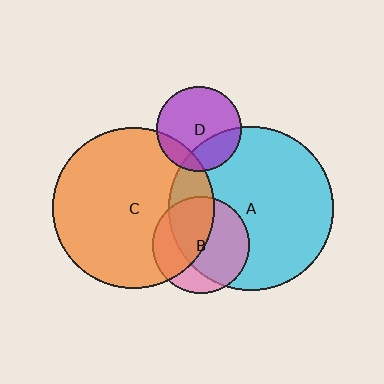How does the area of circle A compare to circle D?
Approximately 3.7 times.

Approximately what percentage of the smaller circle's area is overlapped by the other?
Approximately 15%.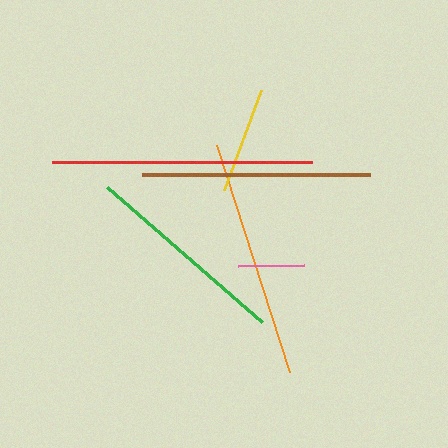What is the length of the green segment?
The green segment is approximately 206 pixels long.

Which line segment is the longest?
The red line is the longest at approximately 260 pixels.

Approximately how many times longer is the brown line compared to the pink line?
The brown line is approximately 3.4 times the length of the pink line.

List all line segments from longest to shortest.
From longest to shortest: red, orange, brown, green, yellow, pink.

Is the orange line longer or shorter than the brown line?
The orange line is longer than the brown line.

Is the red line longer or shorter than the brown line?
The red line is longer than the brown line.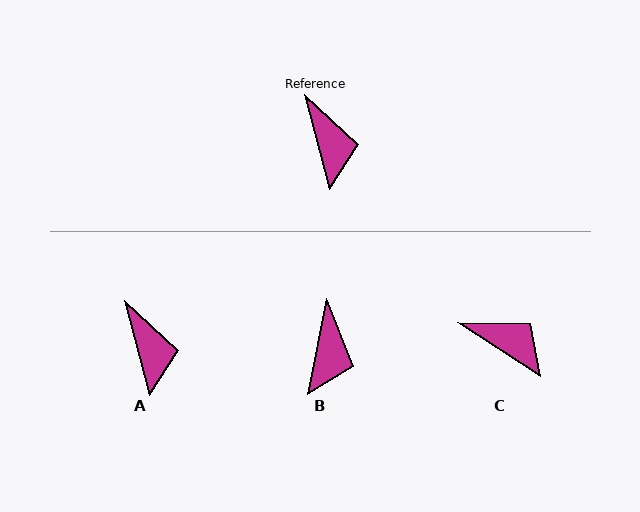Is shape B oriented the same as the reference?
No, it is off by about 25 degrees.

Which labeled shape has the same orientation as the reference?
A.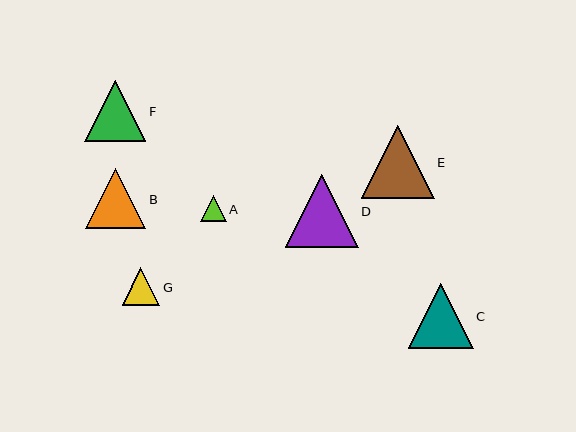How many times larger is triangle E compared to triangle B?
Triangle E is approximately 1.2 times the size of triangle B.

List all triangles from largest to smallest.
From largest to smallest: D, E, C, F, B, G, A.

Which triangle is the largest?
Triangle D is the largest with a size of approximately 73 pixels.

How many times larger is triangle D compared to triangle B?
Triangle D is approximately 1.2 times the size of triangle B.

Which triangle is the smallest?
Triangle A is the smallest with a size of approximately 26 pixels.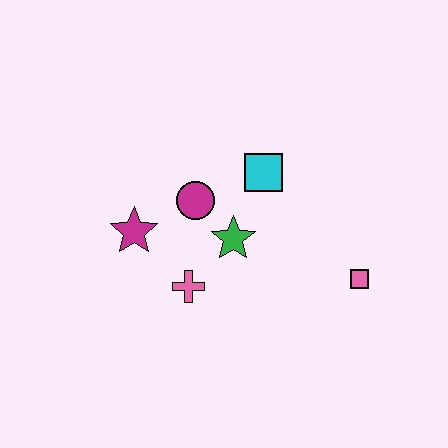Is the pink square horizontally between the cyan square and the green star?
No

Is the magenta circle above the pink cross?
Yes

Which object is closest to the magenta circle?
The green star is closest to the magenta circle.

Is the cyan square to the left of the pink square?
Yes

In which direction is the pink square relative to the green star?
The pink square is to the right of the green star.